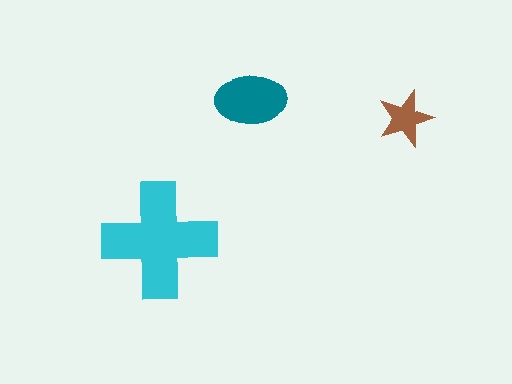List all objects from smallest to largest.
The brown star, the teal ellipse, the cyan cross.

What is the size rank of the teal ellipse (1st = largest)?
2nd.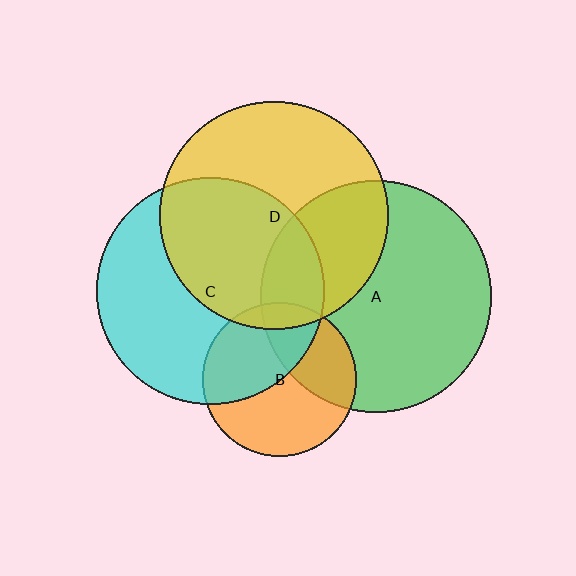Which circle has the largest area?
Circle A (green).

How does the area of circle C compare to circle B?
Approximately 2.2 times.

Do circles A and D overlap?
Yes.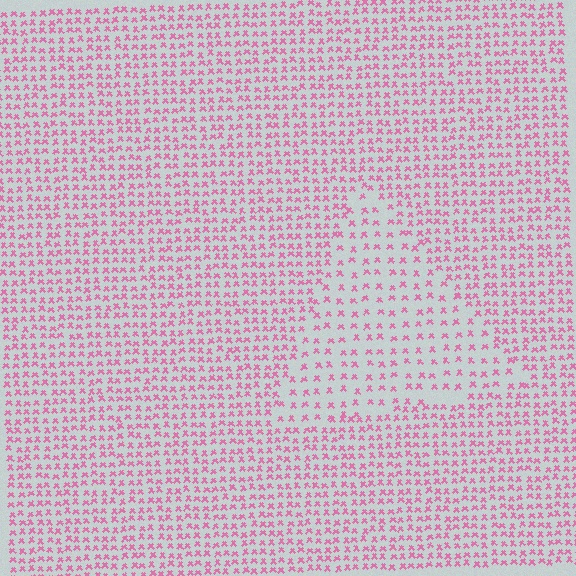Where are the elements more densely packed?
The elements are more densely packed outside the triangle boundary.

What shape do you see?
I see a triangle.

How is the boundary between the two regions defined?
The boundary is defined by a change in element density (approximately 1.9x ratio). All elements are the same color, size, and shape.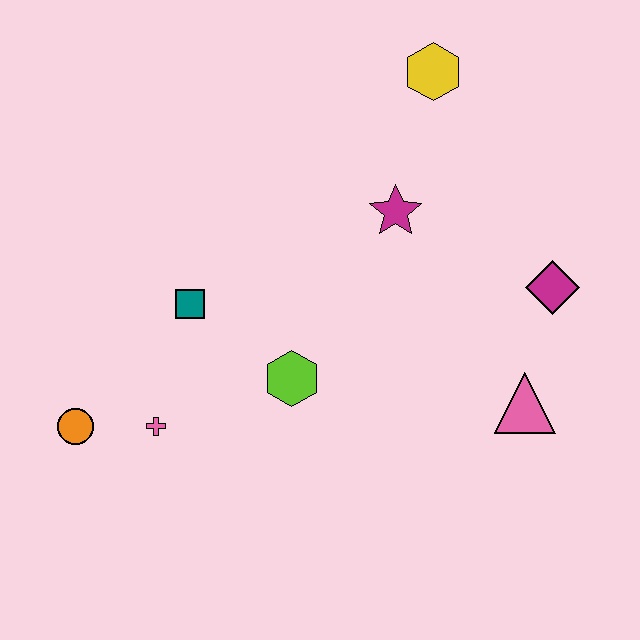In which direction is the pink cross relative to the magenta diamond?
The pink cross is to the left of the magenta diamond.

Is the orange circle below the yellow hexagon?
Yes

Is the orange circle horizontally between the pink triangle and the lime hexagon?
No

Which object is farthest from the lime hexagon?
The yellow hexagon is farthest from the lime hexagon.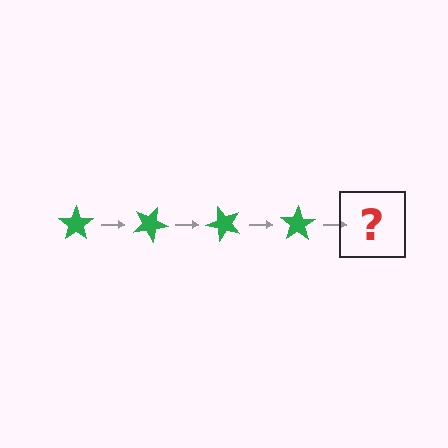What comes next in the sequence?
The next element should be a green star rotated 100 degrees.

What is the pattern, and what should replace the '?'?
The pattern is that the star rotates 25 degrees each step. The '?' should be a green star rotated 100 degrees.